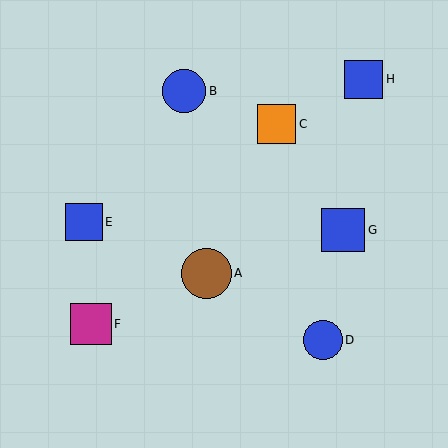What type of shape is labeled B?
Shape B is a blue circle.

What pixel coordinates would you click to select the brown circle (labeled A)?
Click at (206, 273) to select the brown circle A.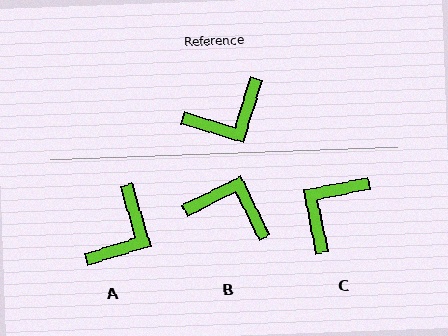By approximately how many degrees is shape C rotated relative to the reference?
Approximately 153 degrees clockwise.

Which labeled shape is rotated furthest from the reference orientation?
C, about 153 degrees away.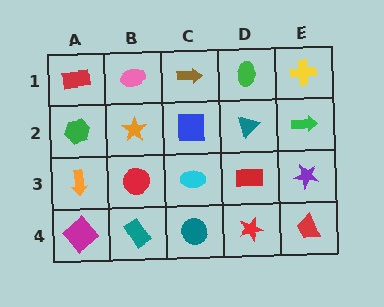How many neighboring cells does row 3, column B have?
4.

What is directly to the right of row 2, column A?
An orange star.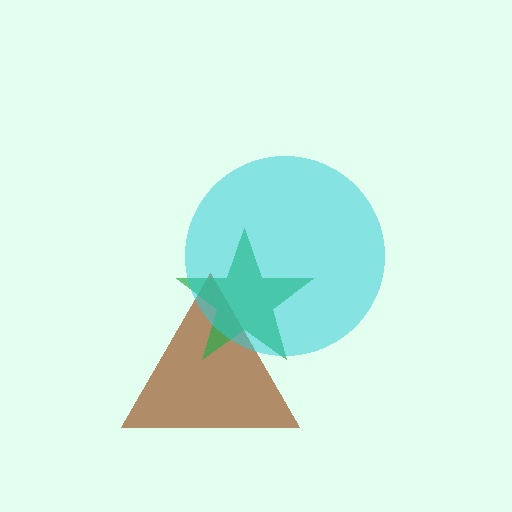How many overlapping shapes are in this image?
There are 3 overlapping shapes in the image.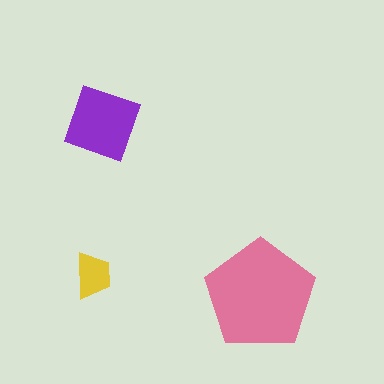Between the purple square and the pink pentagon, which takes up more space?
The pink pentagon.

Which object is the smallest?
The yellow trapezoid.